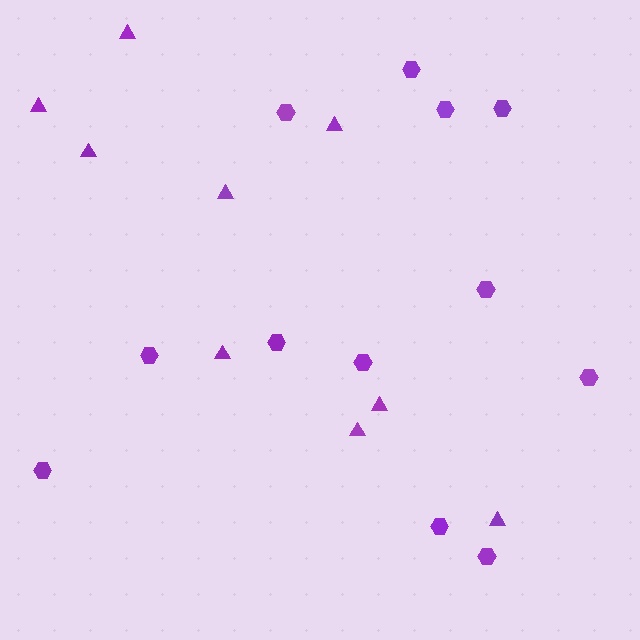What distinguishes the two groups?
There are 2 groups: one group of hexagons (12) and one group of triangles (9).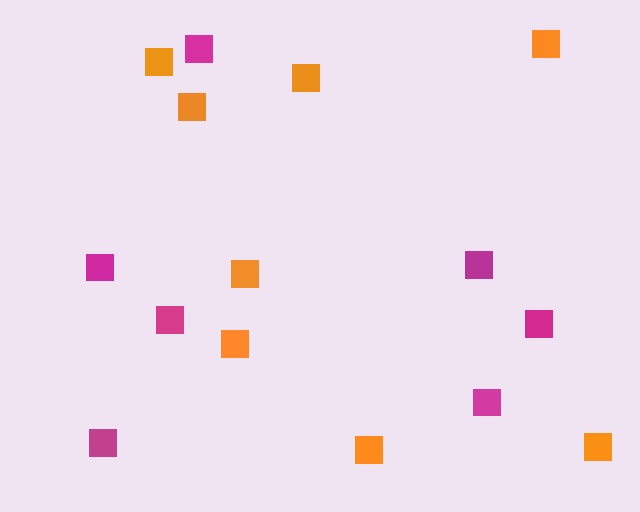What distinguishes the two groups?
There are 2 groups: one group of orange squares (8) and one group of magenta squares (7).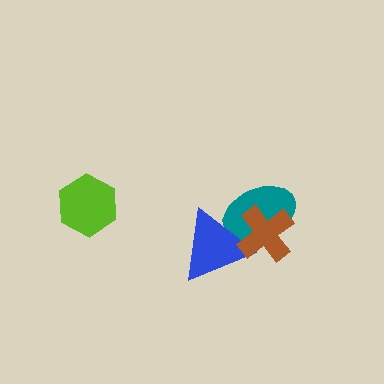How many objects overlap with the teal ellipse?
2 objects overlap with the teal ellipse.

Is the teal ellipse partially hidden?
Yes, it is partially covered by another shape.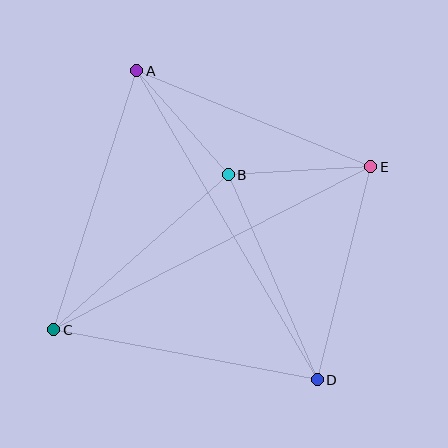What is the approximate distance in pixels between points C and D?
The distance between C and D is approximately 269 pixels.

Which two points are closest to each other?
Points A and B are closest to each other.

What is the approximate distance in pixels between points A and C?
The distance between A and C is approximately 272 pixels.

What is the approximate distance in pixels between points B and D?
The distance between B and D is approximately 224 pixels.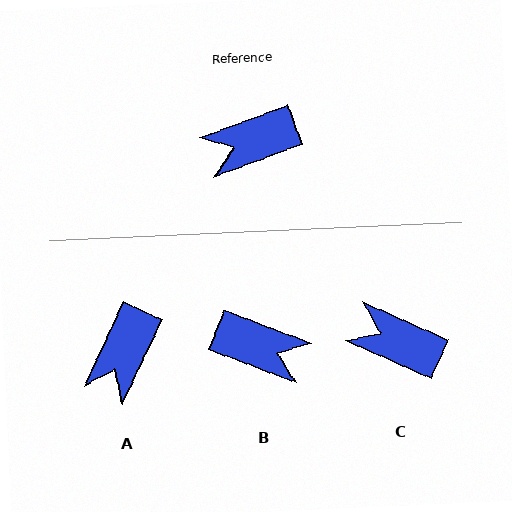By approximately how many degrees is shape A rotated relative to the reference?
Approximately 44 degrees counter-clockwise.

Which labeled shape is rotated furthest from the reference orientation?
B, about 139 degrees away.